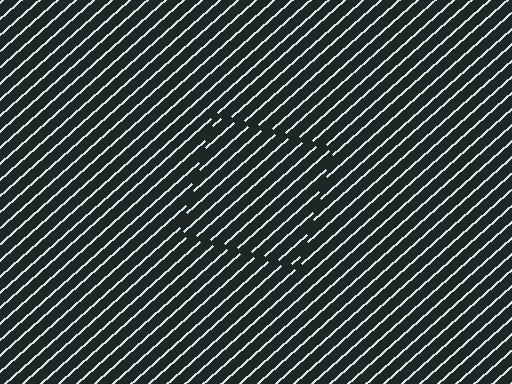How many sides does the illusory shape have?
4 sides — the line-ends trace a square.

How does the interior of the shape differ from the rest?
The interior of the shape contains the same grating, shifted by half a period — the contour is defined by the phase discontinuity where line-ends from the inner and outer gratings abut.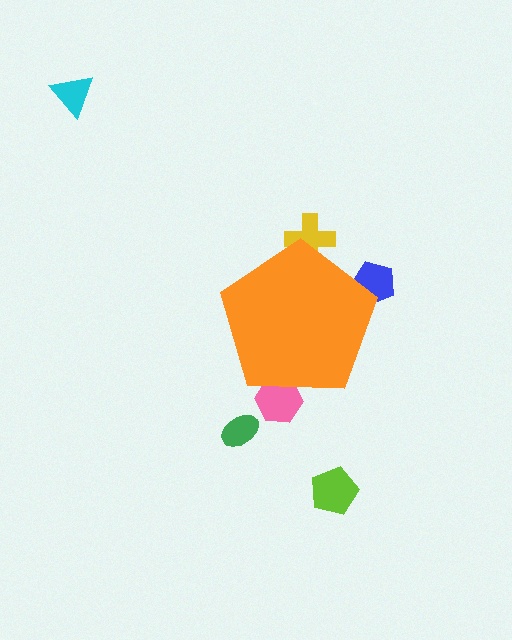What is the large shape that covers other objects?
An orange pentagon.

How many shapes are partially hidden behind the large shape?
3 shapes are partially hidden.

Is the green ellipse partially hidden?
No, the green ellipse is fully visible.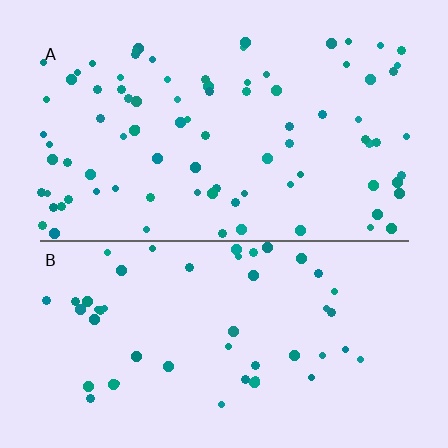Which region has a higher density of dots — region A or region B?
A (the top).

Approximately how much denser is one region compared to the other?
Approximately 1.7× — region A over region B.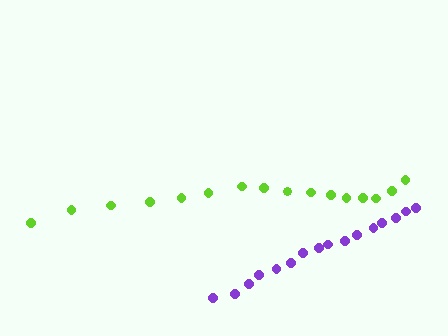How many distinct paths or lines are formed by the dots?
There are 2 distinct paths.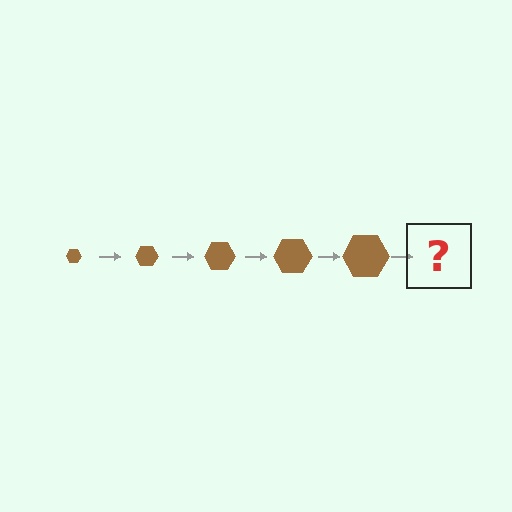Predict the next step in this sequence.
The next step is a brown hexagon, larger than the previous one.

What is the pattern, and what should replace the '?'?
The pattern is that the hexagon gets progressively larger each step. The '?' should be a brown hexagon, larger than the previous one.